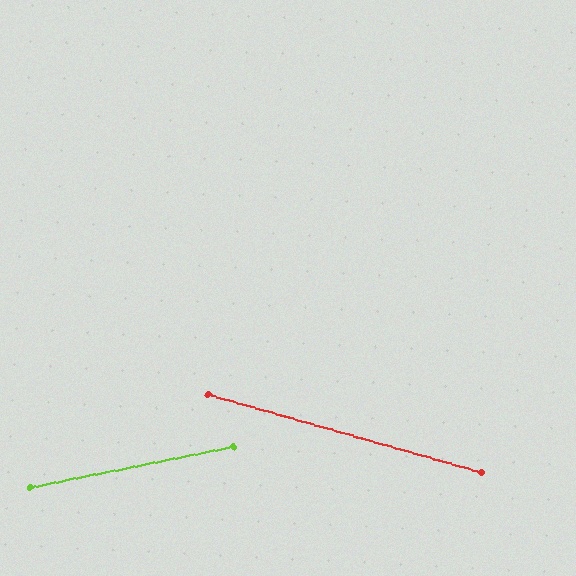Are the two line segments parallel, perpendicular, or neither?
Neither parallel nor perpendicular — they differ by about 27°.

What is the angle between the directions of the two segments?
Approximately 27 degrees.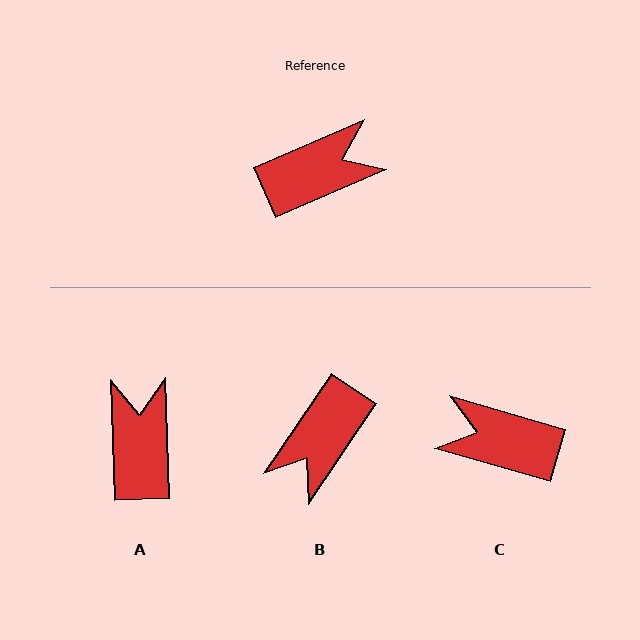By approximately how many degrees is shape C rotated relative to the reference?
Approximately 140 degrees counter-clockwise.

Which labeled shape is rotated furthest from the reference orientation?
B, about 147 degrees away.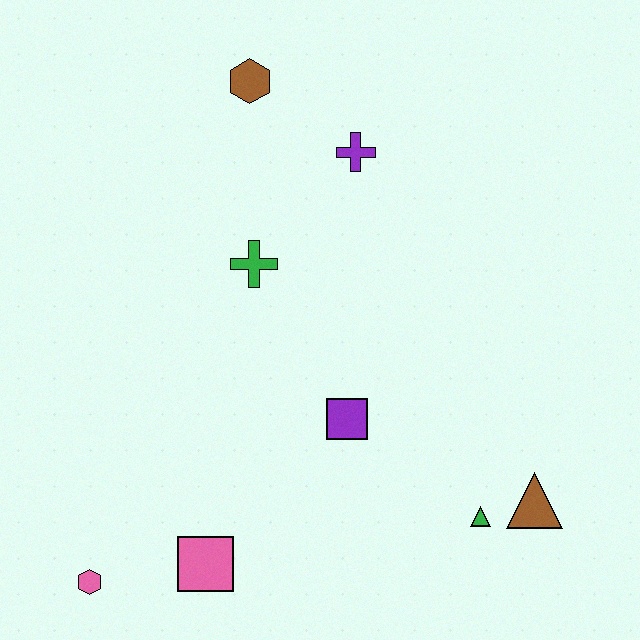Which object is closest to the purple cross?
The brown hexagon is closest to the purple cross.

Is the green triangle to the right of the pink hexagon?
Yes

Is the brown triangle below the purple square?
Yes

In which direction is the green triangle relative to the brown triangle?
The green triangle is to the left of the brown triangle.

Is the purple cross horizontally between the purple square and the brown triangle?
Yes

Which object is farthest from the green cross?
The brown triangle is farthest from the green cross.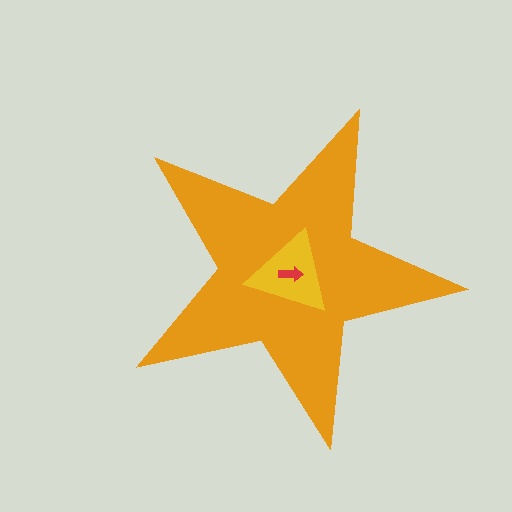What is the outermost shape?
The orange star.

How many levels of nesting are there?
3.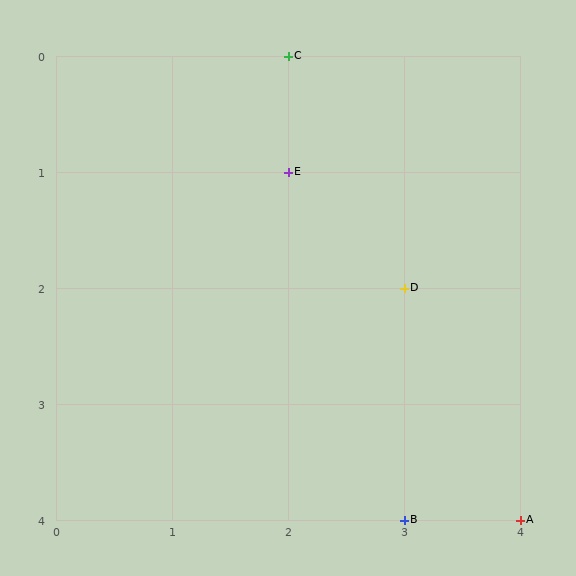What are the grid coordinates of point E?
Point E is at grid coordinates (2, 1).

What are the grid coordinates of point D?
Point D is at grid coordinates (3, 2).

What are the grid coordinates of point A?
Point A is at grid coordinates (4, 4).